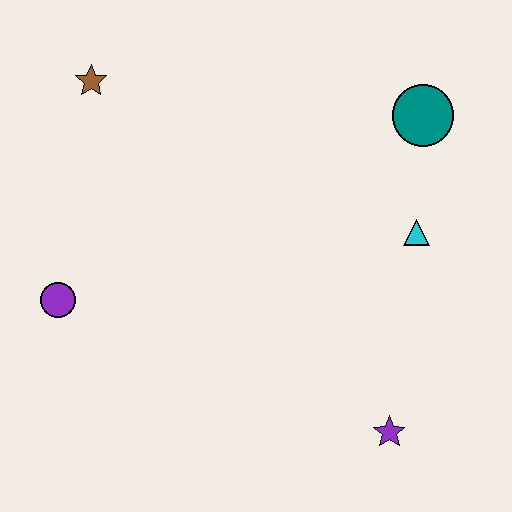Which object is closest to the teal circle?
The cyan triangle is closest to the teal circle.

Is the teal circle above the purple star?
Yes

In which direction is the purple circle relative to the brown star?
The purple circle is below the brown star.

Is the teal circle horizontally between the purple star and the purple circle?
No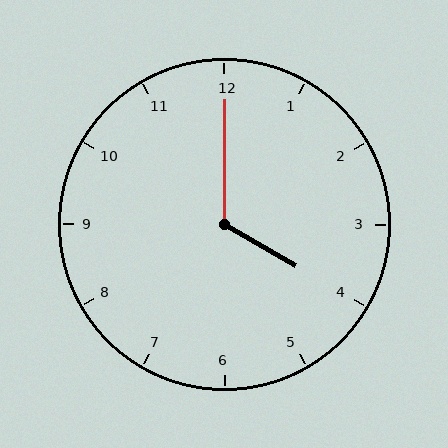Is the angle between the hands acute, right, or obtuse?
It is obtuse.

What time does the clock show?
4:00.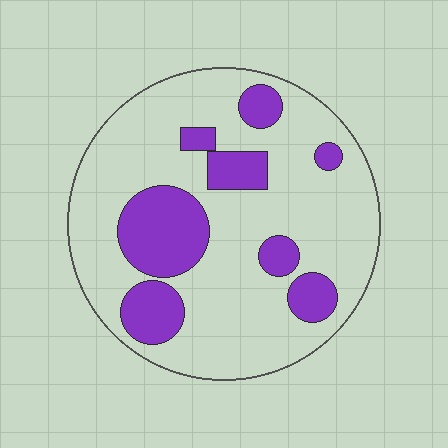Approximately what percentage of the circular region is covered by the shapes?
Approximately 25%.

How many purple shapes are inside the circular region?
8.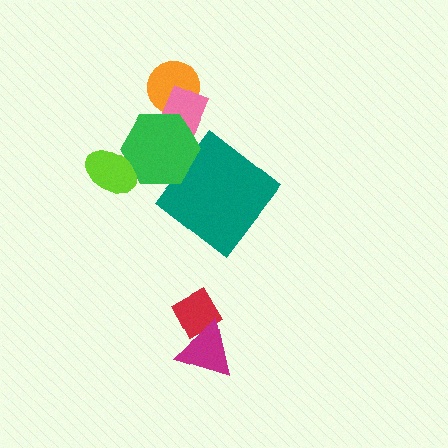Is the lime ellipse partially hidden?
No, no other shape covers it.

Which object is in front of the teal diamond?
The green hexagon is in front of the teal diamond.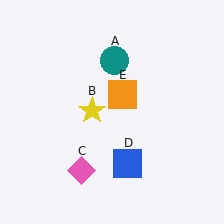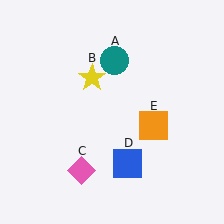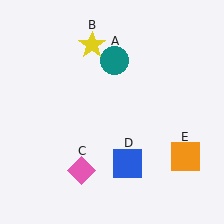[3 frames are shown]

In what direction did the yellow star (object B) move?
The yellow star (object B) moved up.